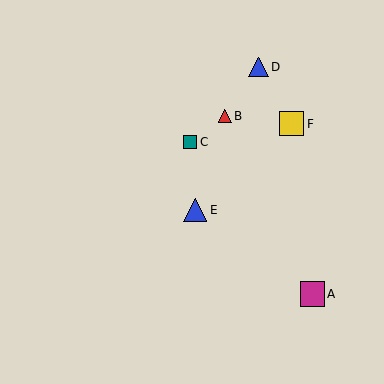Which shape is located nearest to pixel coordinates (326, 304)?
The magenta square (labeled A) at (312, 294) is nearest to that location.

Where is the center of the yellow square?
The center of the yellow square is at (292, 124).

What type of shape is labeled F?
Shape F is a yellow square.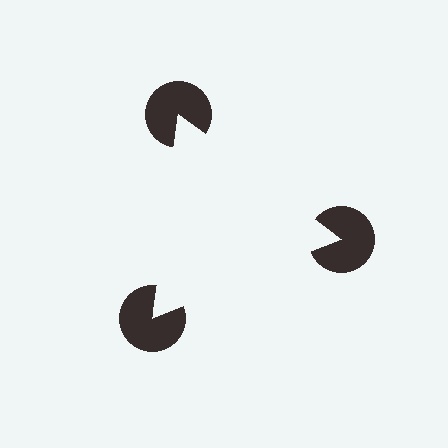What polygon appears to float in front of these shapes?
An illusory triangle — its edges are inferred from the aligned wedge cuts in the pac-man discs, not physically drawn.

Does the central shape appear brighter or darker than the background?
It typically appears slightly brighter than the background, even though no actual brightness change is drawn.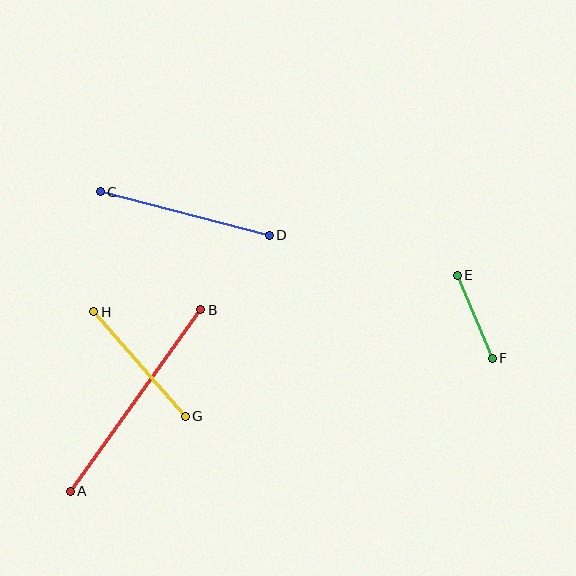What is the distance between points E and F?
The distance is approximately 90 pixels.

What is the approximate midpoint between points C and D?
The midpoint is at approximately (185, 213) pixels.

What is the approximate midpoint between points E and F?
The midpoint is at approximately (475, 317) pixels.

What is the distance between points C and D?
The distance is approximately 175 pixels.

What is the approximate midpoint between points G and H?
The midpoint is at approximately (139, 364) pixels.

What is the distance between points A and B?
The distance is approximately 224 pixels.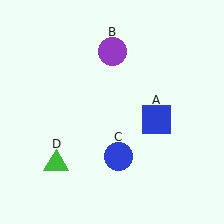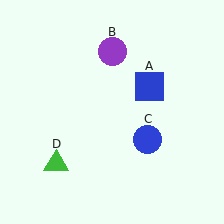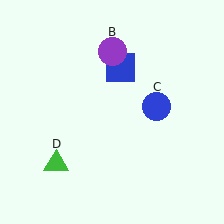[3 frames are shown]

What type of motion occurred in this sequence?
The blue square (object A), blue circle (object C) rotated counterclockwise around the center of the scene.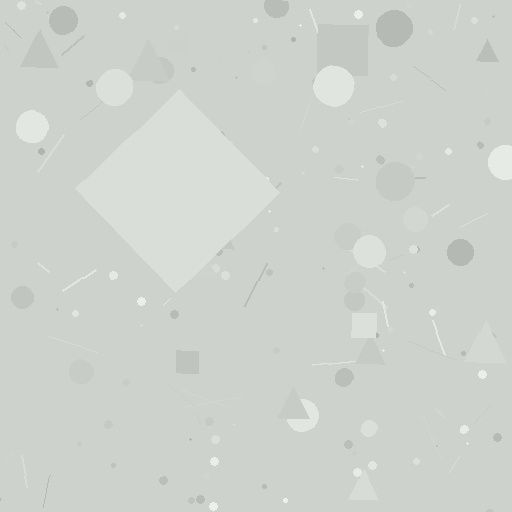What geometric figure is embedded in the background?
A diamond is embedded in the background.